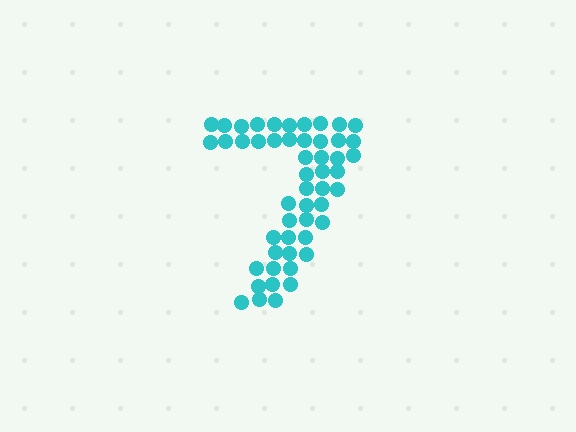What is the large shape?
The large shape is the digit 7.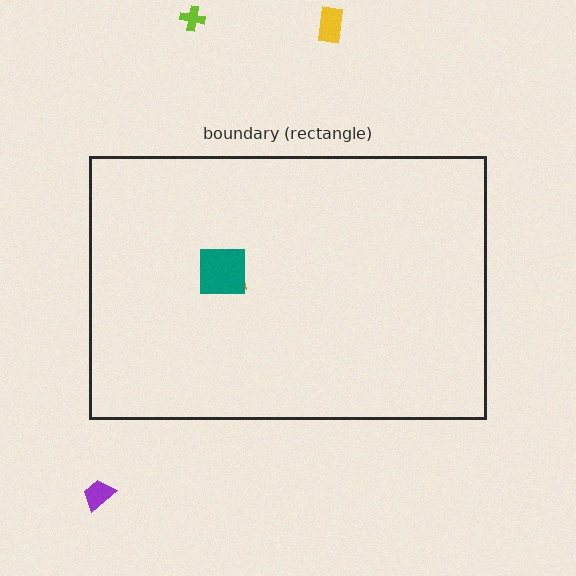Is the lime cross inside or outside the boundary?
Outside.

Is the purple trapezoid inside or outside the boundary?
Outside.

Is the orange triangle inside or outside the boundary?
Inside.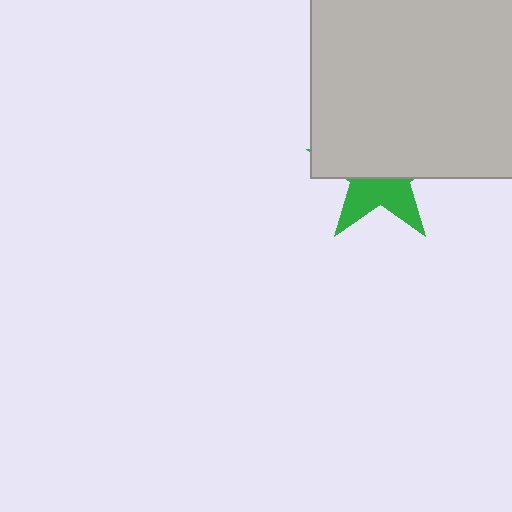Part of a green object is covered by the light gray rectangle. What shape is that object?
It is a star.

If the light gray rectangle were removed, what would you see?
You would see the complete green star.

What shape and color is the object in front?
The object in front is a light gray rectangle.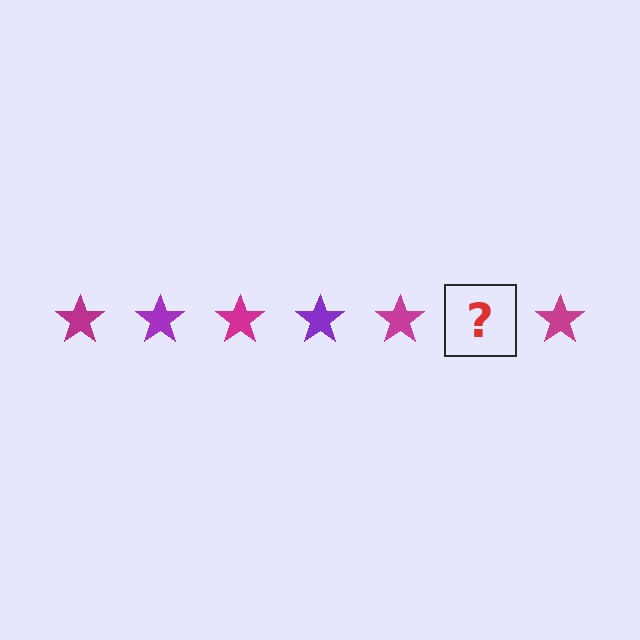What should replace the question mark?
The question mark should be replaced with a purple star.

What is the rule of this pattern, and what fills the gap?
The rule is that the pattern cycles through magenta, purple stars. The gap should be filled with a purple star.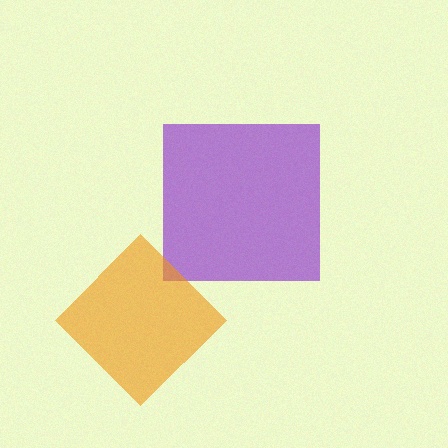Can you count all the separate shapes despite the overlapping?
Yes, there are 2 separate shapes.